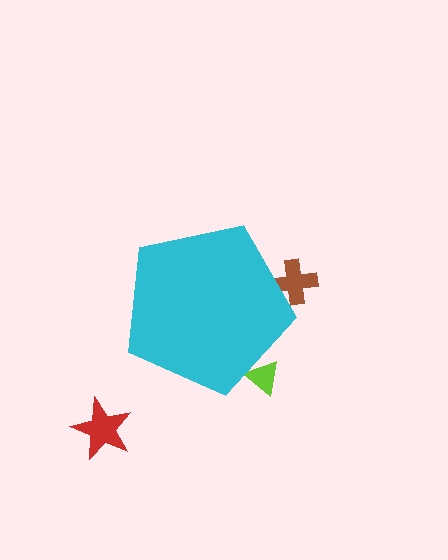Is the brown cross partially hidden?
Yes, the brown cross is partially hidden behind the cyan pentagon.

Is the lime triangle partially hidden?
Yes, the lime triangle is partially hidden behind the cyan pentagon.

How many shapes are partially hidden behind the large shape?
2 shapes are partially hidden.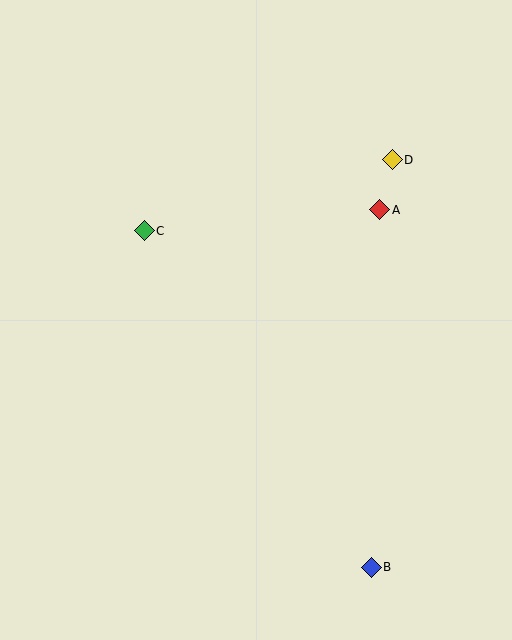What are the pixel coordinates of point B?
Point B is at (371, 567).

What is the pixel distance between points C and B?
The distance between C and B is 406 pixels.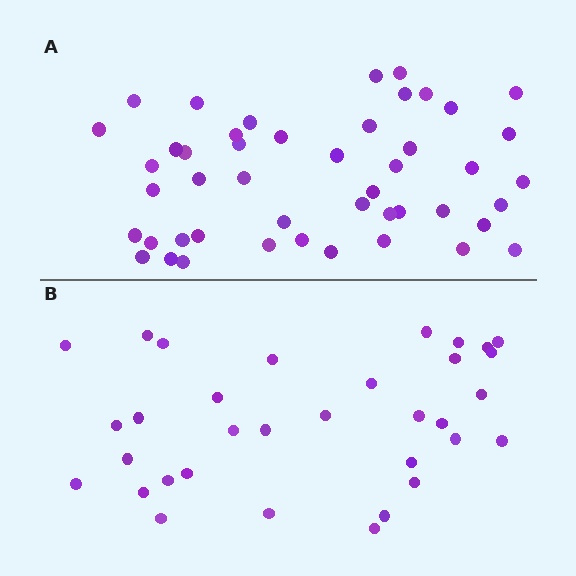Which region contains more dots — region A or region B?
Region A (the top region) has more dots.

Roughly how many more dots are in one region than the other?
Region A has approximately 15 more dots than region B.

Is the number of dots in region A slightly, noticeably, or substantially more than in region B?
Region A has noticeably more, but not dramatically so. The ratio is roughly 1.4 to 1.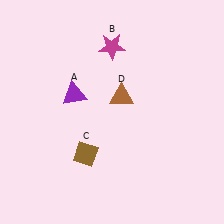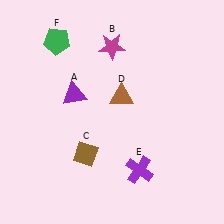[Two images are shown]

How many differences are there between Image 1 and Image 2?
There are 2 differences between the two images.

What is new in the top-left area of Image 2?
A green pentagon (F) was added in the top-left area of Image 2.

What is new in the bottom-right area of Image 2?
A purple cross (E) was added in the bottom-right area of Image 2.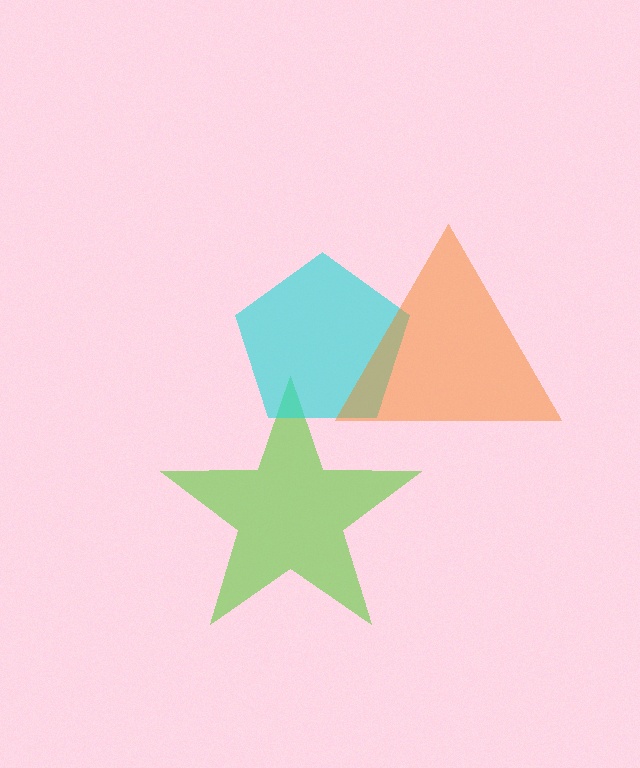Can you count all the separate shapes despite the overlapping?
Yes, there are 3 separate shapes.